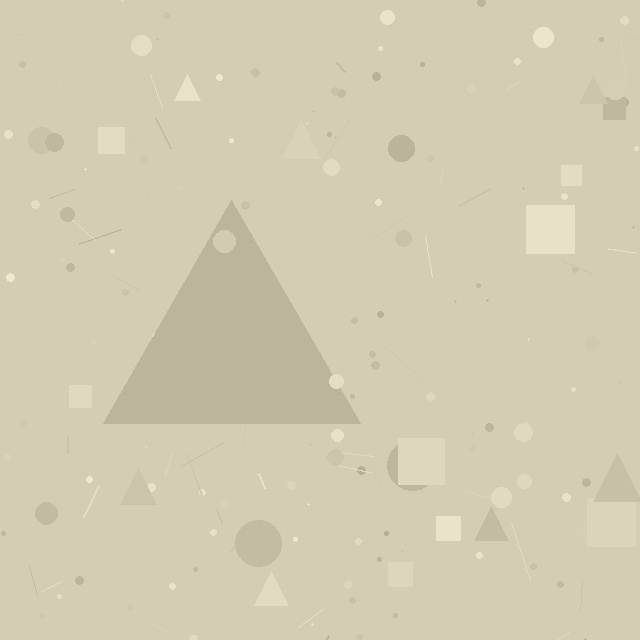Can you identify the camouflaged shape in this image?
The camouflaged shape is a triangle.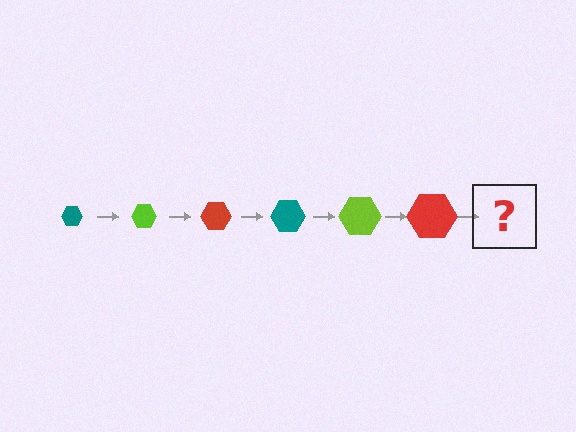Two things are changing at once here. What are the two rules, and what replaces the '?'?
The two rules are that the hexagon grows larger each step and the color cycles through teal, lime, and red. The '?' should be a teal hexagon, larger than the previous one.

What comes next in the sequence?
The next element should be a teal hexagon, larger than the previous one.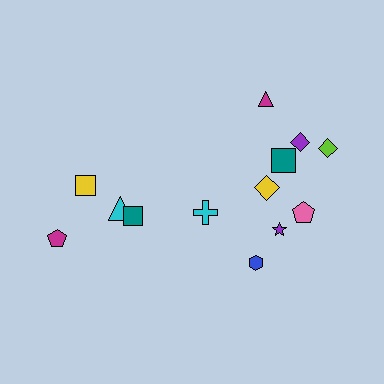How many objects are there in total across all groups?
There are 13 objects.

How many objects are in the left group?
There are 5 objects.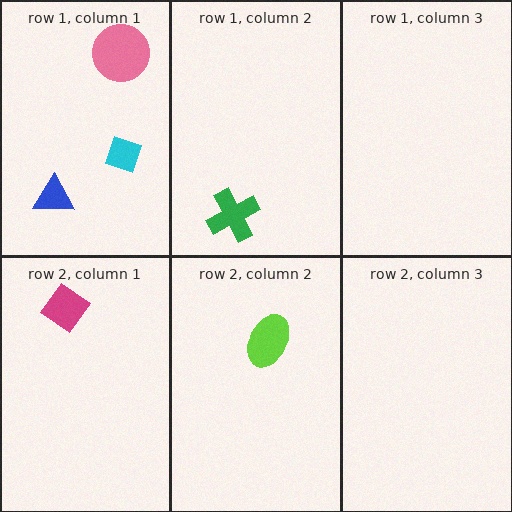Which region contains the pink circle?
The row 1, column 1 region.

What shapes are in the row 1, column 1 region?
The pink circle, the blue triangle, the cyan diamond.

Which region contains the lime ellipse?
The row 2, column 2 region.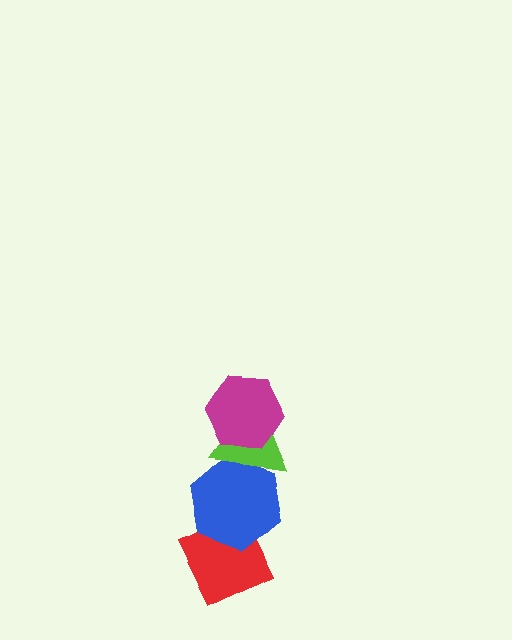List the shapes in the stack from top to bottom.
From top to bottom: the magenta hexagon, the lime triangle, the blue hexagon, the red diamond.